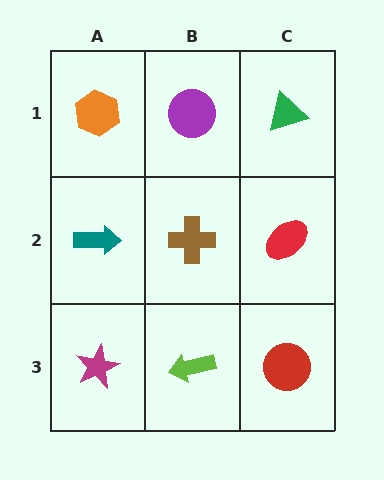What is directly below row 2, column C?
A red circle.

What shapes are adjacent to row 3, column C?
A red ellipse (row 2, column C), a lime arrow (row 3, column B).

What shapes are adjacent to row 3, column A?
A teal arrow (row 2, column A), a lime arrow (row 3, column B).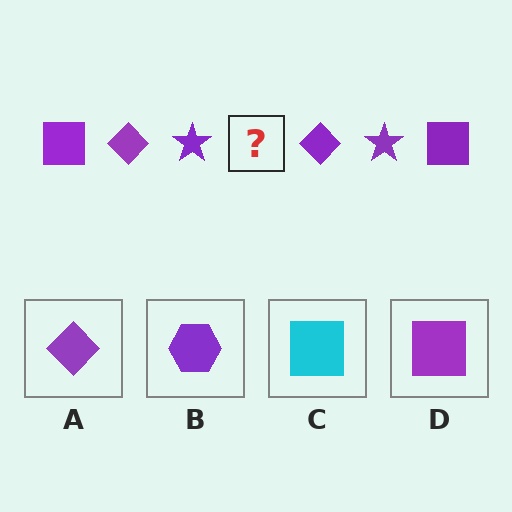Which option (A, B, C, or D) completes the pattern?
D.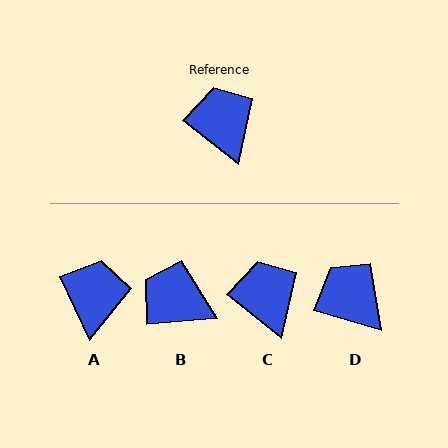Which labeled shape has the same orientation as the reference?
C.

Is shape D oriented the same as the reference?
No, it is off by about 22 degrees.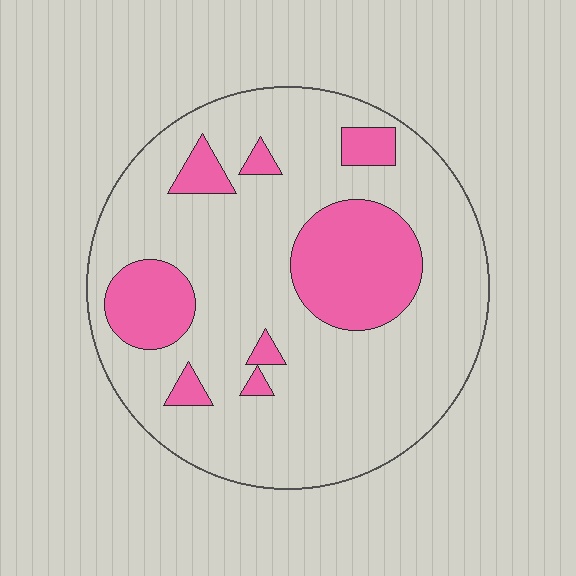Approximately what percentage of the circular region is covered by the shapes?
Approximately 20%.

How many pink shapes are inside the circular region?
8.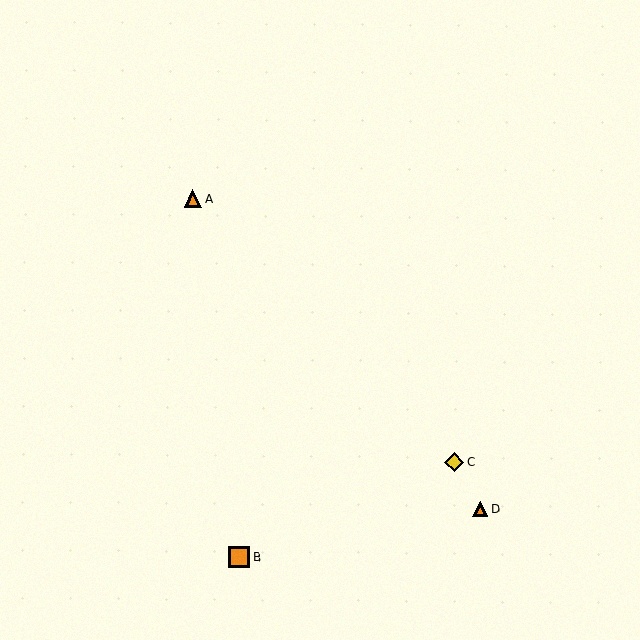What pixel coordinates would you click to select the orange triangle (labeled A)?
Click at (193, 198) to select the orange triangle A.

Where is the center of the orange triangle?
The center of the orange triangle is at (481, 509).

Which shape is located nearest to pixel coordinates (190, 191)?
The orange triangle (labeled A) at (193, 198) is nearest to that location.